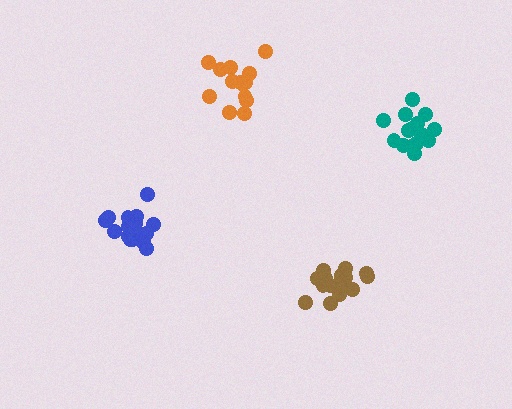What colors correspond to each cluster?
The clusters are colored: orange, blue, brown, teal.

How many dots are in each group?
Group 1: 14 dots, Group 2: 17 dots, Group 3: 17 dots, Group 4: 15 dots (63 total).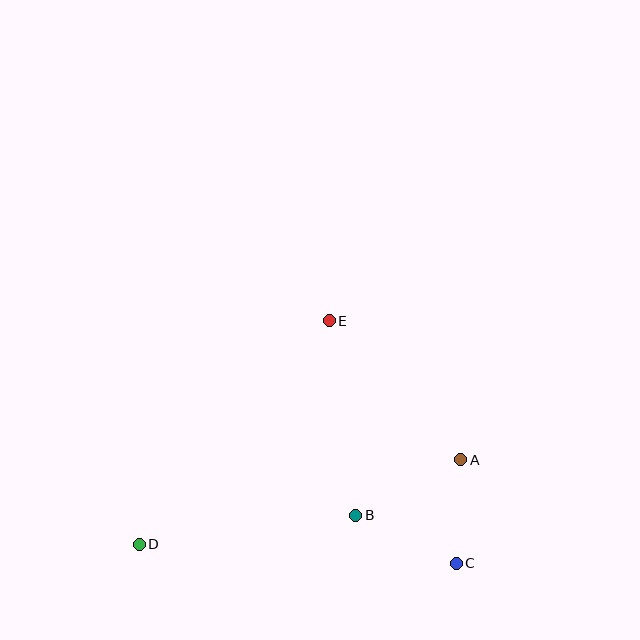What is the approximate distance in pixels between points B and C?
The distance between B and C is approximately 111 pixels.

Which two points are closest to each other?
Points A and C are closest to each other.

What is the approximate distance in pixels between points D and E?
The distance between D and E is approximately 294 pixels.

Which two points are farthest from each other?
Points A and D are farthest from each other.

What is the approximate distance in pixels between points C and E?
The distance between C and E is approximately 274 pixels.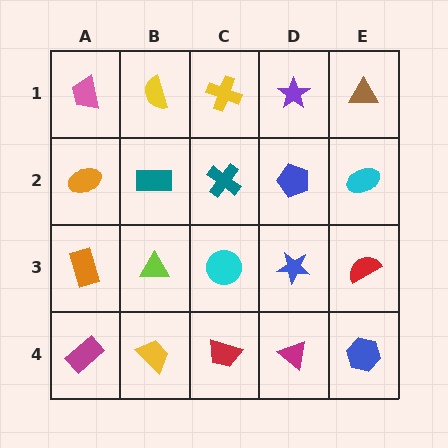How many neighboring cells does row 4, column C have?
3.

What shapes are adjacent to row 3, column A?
An orange ellipse (row 2, column A), a magenta rectangle (row 4, column A), a lime triangle (row 3, column B).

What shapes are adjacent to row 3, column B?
A teal rectangle (row 2, column B), a yellow trapezoid (row 4, column B), an orange rectangle (row 3, column A), a cyan circle (row 3, column C).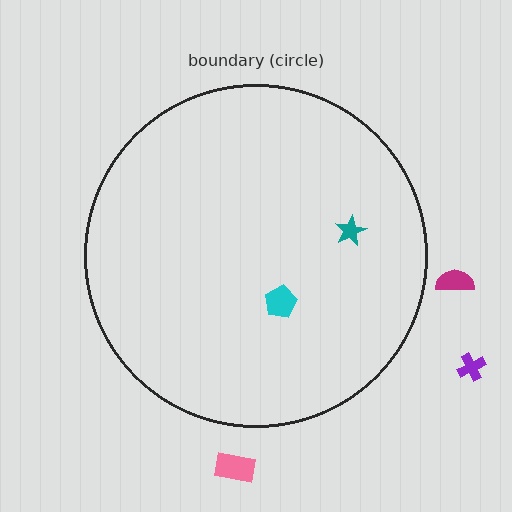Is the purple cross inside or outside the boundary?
Outside.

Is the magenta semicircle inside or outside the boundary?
Outside.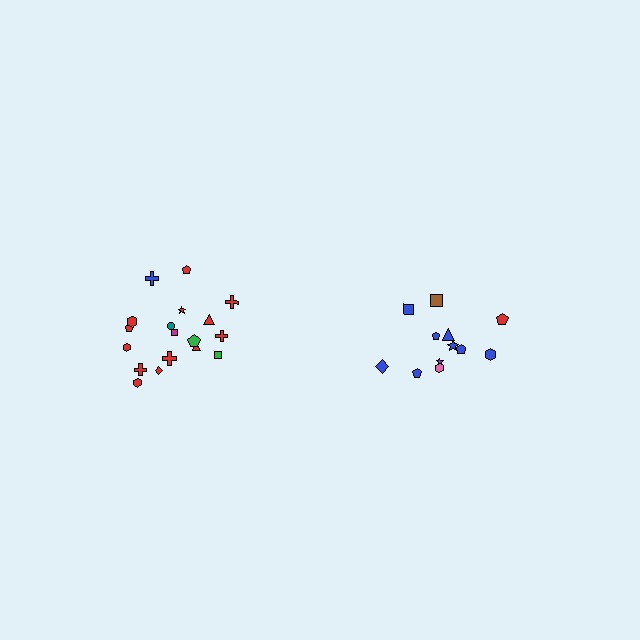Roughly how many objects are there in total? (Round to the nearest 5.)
Roughly 30 objects in total.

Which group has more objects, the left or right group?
The left group.